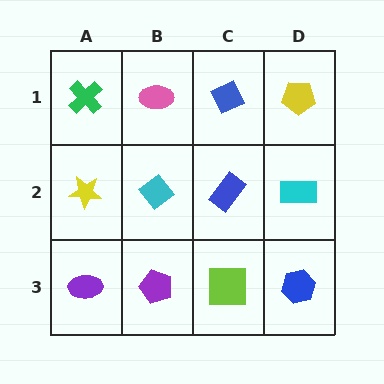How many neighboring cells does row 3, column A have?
2.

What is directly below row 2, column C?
A lime square.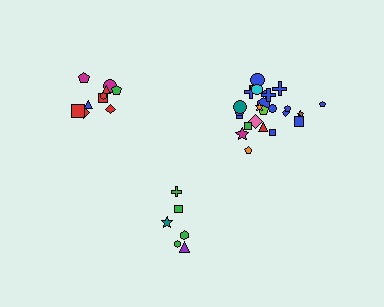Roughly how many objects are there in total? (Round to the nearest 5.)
Roughly 40 objects in total.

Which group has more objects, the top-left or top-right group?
The top-right group.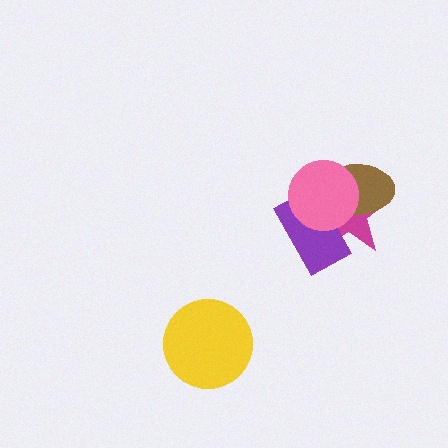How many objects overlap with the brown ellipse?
3 objects overlap with the brown ellipse.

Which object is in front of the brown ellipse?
The pink circle is in front of the brown ellipse.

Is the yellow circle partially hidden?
No, no other shape covers it.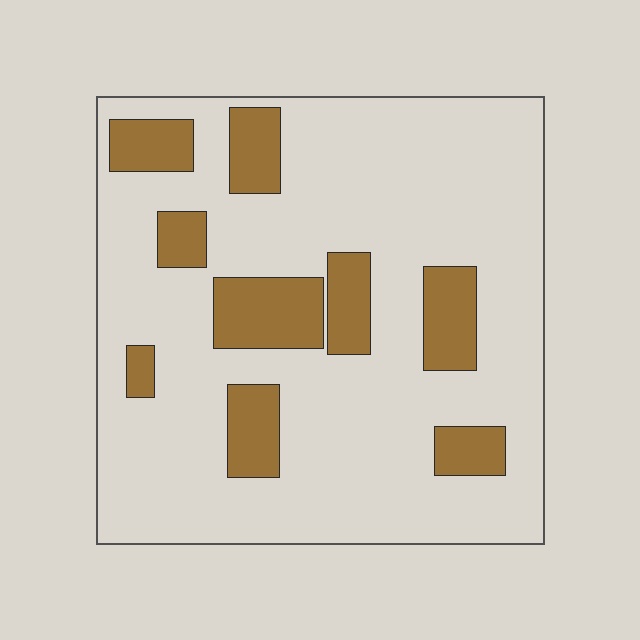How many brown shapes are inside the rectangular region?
9.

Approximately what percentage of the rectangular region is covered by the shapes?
Approximately 20%.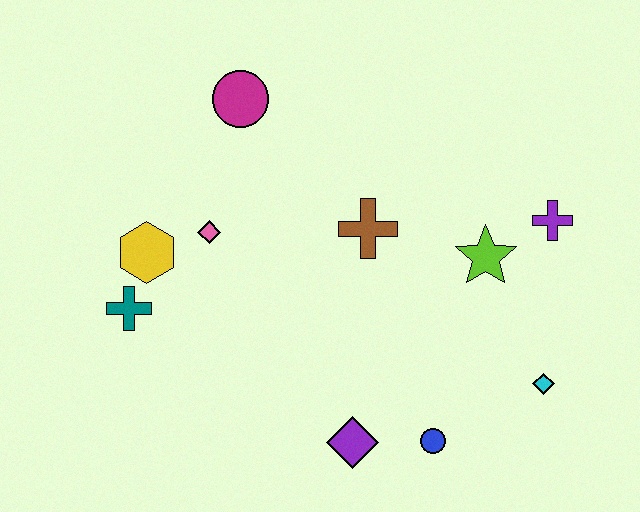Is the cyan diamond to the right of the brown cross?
Yes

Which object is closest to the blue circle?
The purple diamond is closest to the blue circle.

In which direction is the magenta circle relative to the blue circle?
The magenta circle is above the blue circle.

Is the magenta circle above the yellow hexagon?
Yes